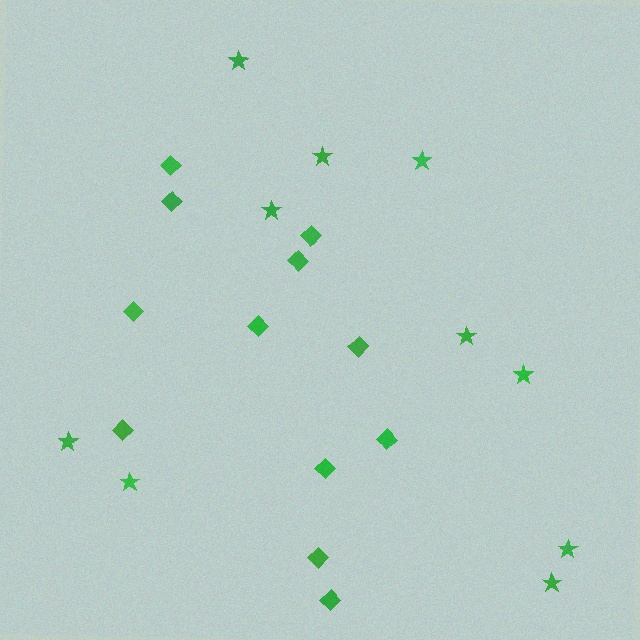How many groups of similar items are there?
There are 2 groups: one group of stars (10) and one group of diamonds (12).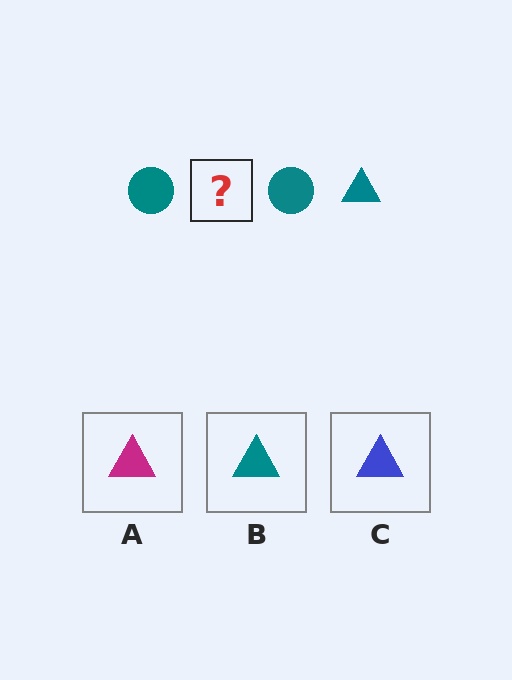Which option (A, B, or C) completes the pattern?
B.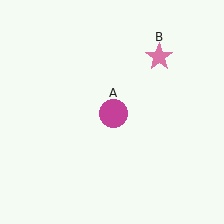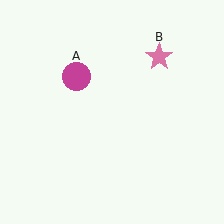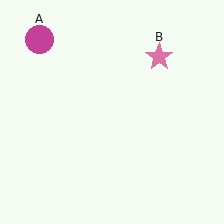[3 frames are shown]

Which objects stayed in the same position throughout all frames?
Pink star (object B) remained stationary.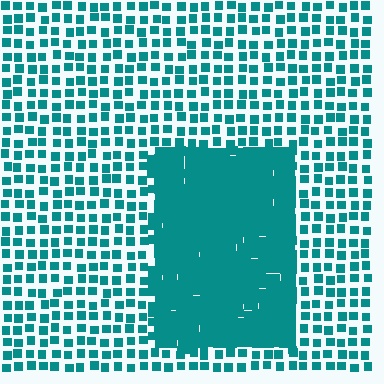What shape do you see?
I see a rectangle.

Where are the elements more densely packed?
The elements are more densely packed inside the rectangle boundary.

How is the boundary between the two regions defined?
The boundary is defined by a change in element density (approximately 2.8x ratio). All elements are the same color, size, and shape.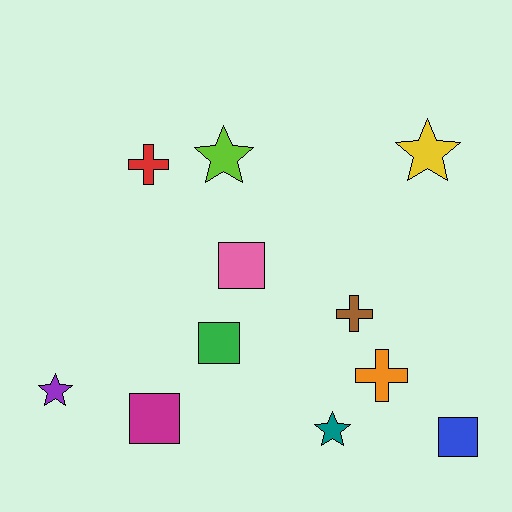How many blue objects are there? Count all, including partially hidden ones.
There is 1 blue object.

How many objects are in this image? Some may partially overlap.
There are 11 objects.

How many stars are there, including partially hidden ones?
There are 4 stars.